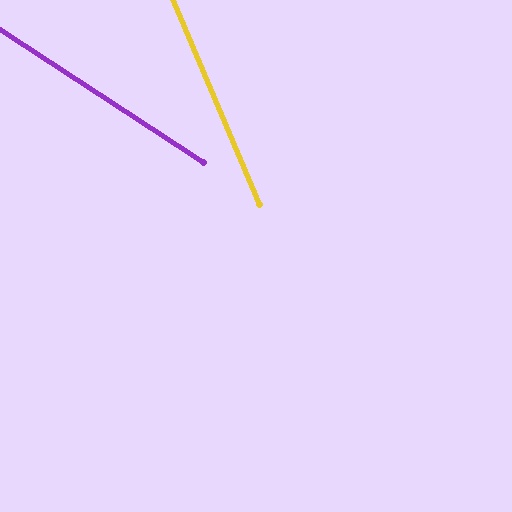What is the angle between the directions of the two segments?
Approximately 34 degrees.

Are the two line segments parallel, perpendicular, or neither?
Neither parallel nor perpendicular — they differ by about 34°.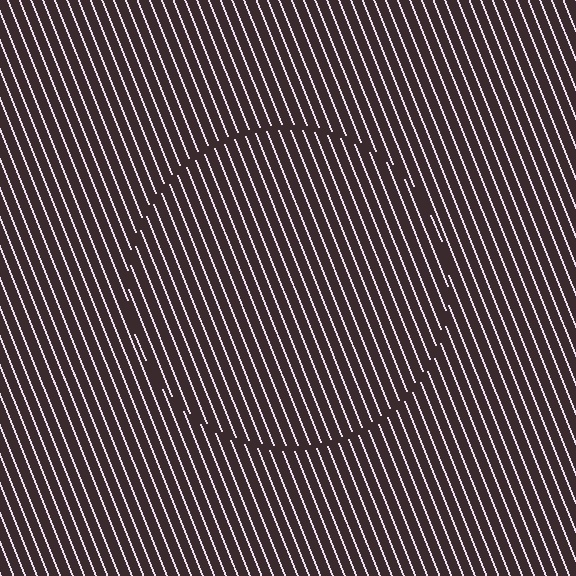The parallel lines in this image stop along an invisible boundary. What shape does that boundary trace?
An illusory circle. The interior of the shape contains the same grating, shifted by half a period — the contour is defined by the phase discontinuity where line-ends from the inner and outer gratings abut.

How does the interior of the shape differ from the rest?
The interior of the shape contains the same grating, shifted by half a period — the contour is defined by the phase discontinuity where line-ends from the inner and outer gratings abut.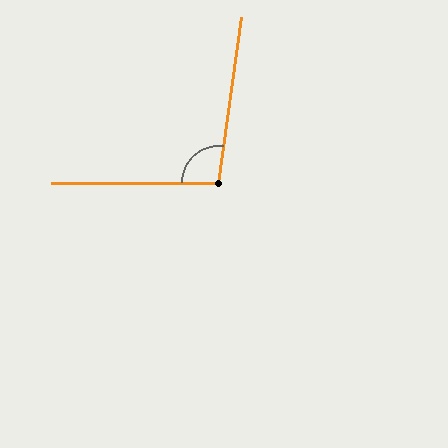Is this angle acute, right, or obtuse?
It is obtuse.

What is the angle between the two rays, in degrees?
Approximately 98 degrees.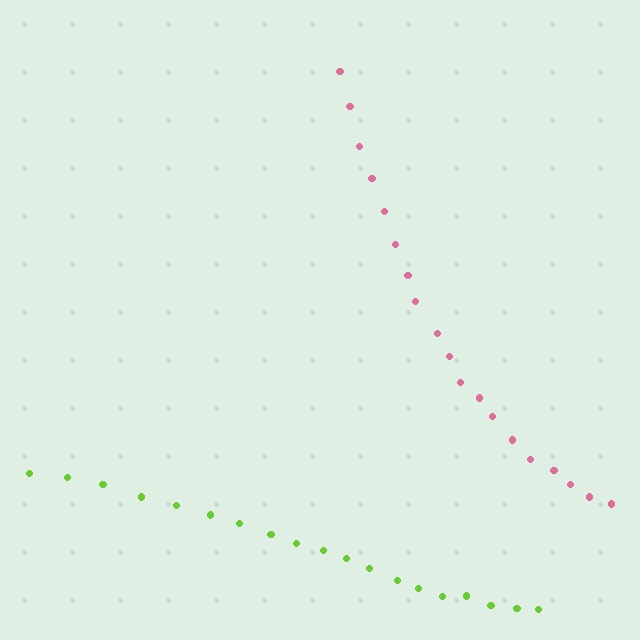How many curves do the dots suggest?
There are 2 distinct paths.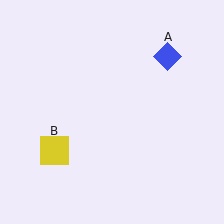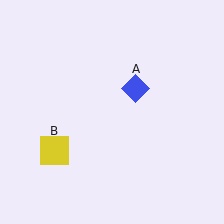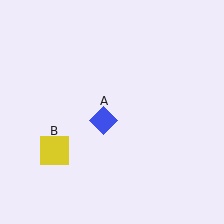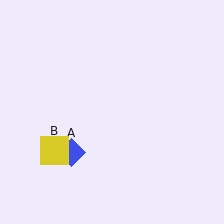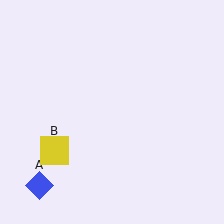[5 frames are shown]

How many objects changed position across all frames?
1 object changed position: blue diamond (object A).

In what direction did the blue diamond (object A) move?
The blue diamond (object A) moved down and to the left.